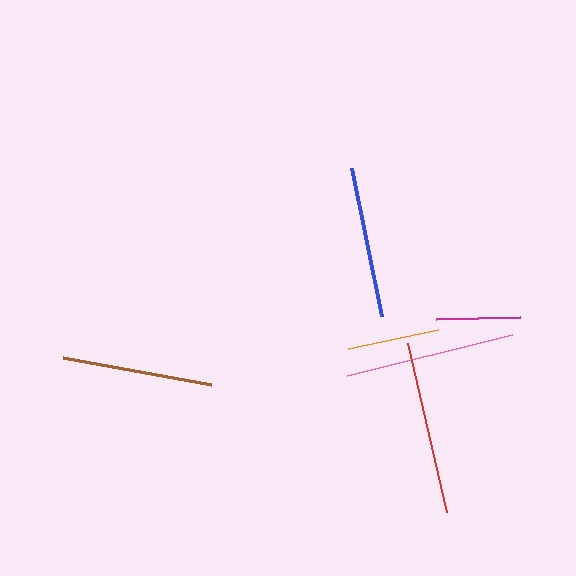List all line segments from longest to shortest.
From longest to shortest: red, pink, blue, brown, orange, magenta.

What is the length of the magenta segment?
The magenta segment is approximately 85 pixels long.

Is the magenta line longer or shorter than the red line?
The red line is longer than the magenta line.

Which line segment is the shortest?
The magenta line is the shortest at approximately 85 pixels.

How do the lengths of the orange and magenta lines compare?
The orange and magenta lines are approximately the same length.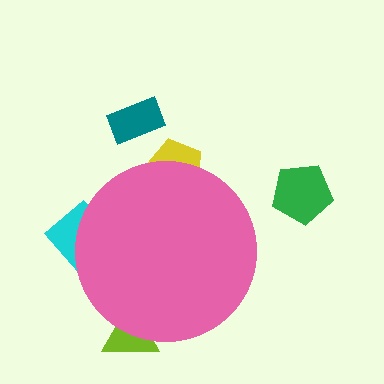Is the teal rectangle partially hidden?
No, the teal rectangle is fully visible.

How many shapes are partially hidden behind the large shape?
3 shapes are partially hidden.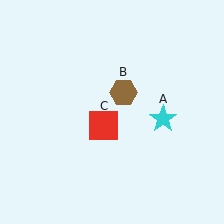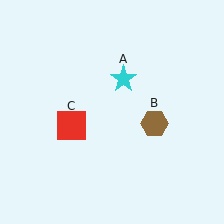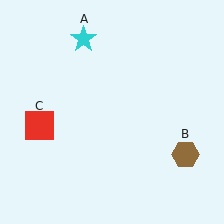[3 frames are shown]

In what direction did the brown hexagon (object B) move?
The brown hexagon (object B) moved down and to the right.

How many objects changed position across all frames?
3 objects changed position: cyan star (object A), brown hexagon (object B), red square (object C).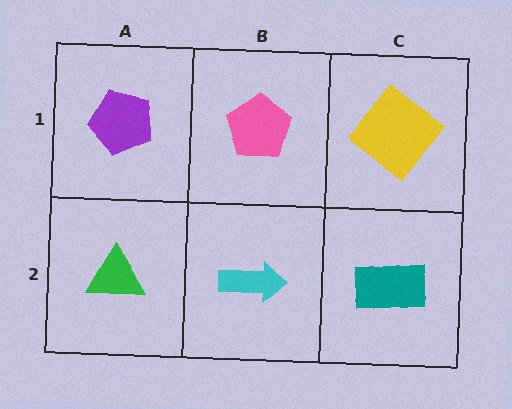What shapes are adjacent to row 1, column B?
A cyan arrow (row 2, column B), a purple pentagon (row 1, column A), a yellow diamond (row 1, column C).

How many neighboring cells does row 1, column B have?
3.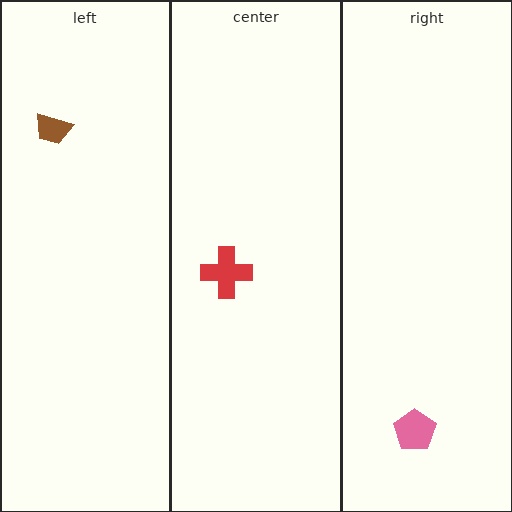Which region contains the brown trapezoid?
The left region.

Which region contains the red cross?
The center region.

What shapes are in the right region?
The pink pentagon.